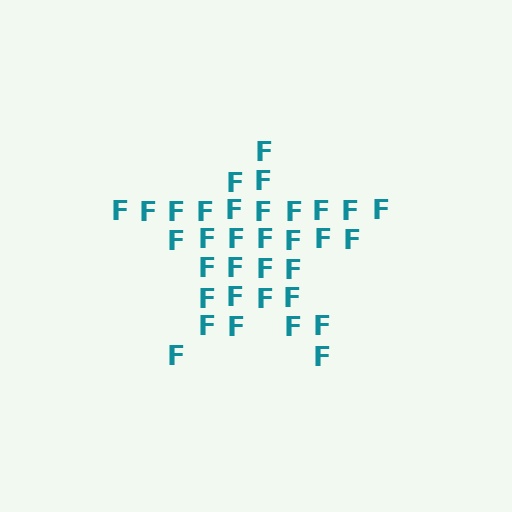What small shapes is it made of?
It is made of small letter F's.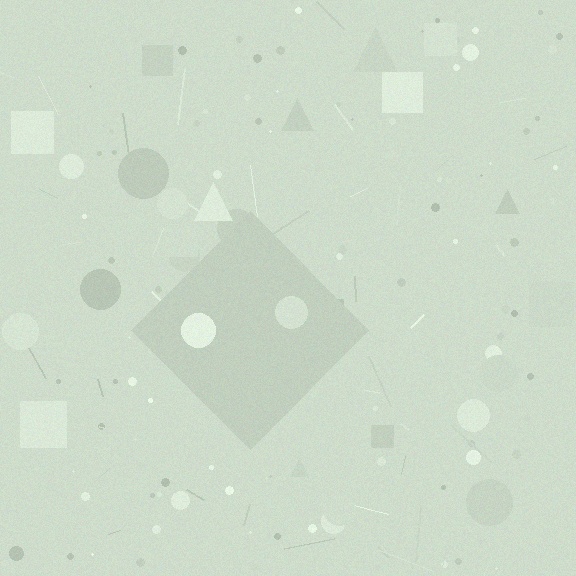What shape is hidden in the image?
A diamond is hidden in the image.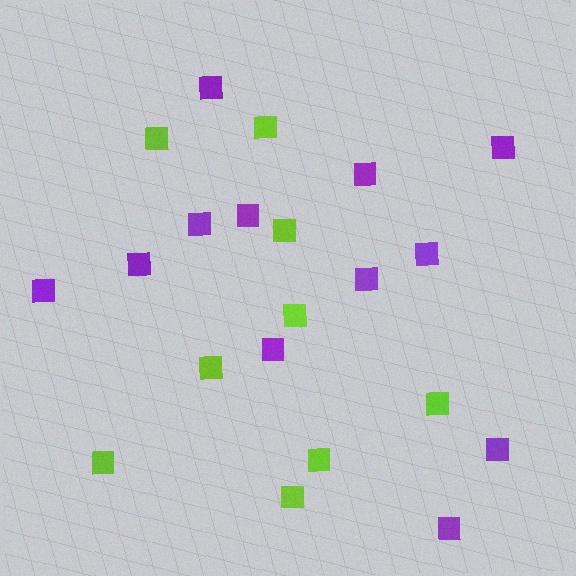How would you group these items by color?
There are 2 groups: one group of lime squares (9) and one group of purple squares (12).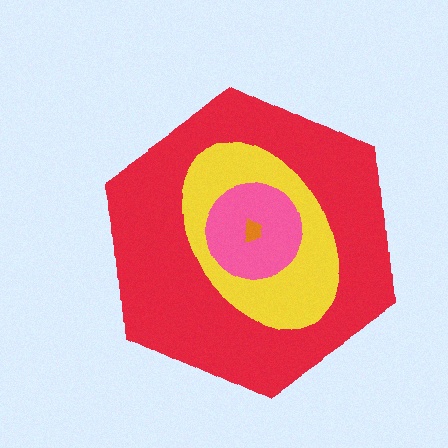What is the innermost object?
The orange trapezoid.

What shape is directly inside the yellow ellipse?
The pink circle.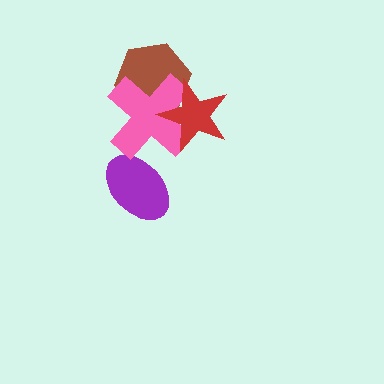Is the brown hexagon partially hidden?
Yes, it is partially covered by another shape.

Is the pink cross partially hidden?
Yes, it is partially covered by another shape.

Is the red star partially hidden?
No, no other shape covers it.